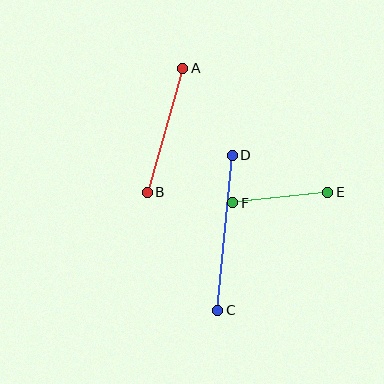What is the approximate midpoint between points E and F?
The midpoint is at approximately (280, 197) pixels.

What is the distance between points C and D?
The distance is approximately 156 pixels.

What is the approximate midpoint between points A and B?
The midpoint is at approximately (165, 130) pixels.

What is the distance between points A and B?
The distance is approximately 129 pixels.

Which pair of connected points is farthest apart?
Points C and D are farthest apart.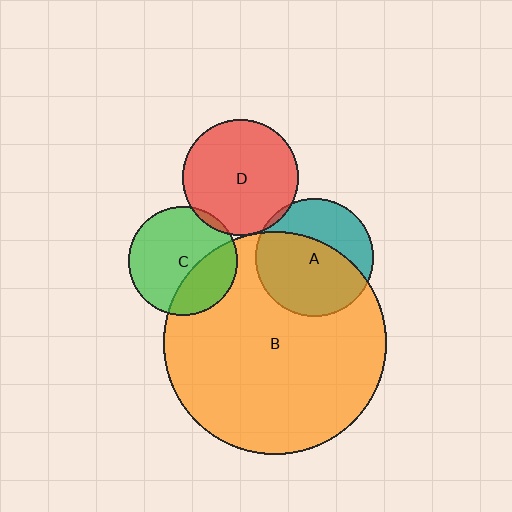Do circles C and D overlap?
Yes.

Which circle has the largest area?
Circle B (orange).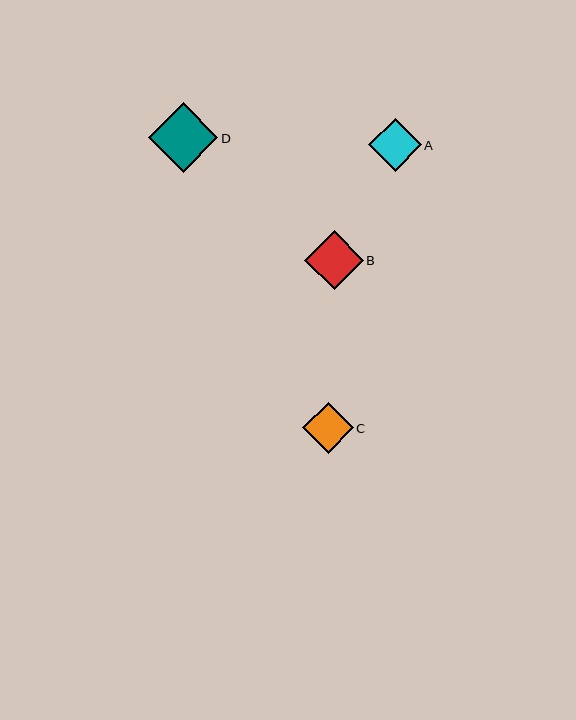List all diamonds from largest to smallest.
From largest to smallest: D, B, A, C.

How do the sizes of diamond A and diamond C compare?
Diamond A and diamond C are approximately the same size.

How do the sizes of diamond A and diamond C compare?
Diamond A and diamond C are approximately the same size.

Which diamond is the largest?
Diamond D is the largest with a size of approximately 70 pixels.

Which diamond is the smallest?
Diamond C is the smallest with a size of approximately 51 pixels.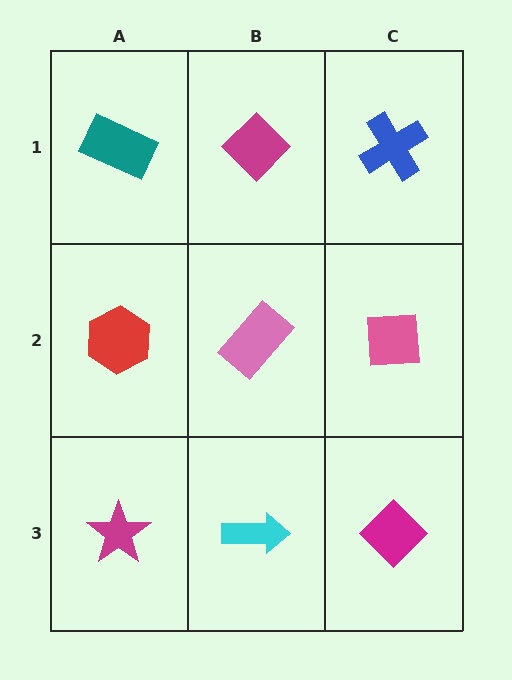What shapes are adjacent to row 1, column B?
A pink rectangle (row 2, column B), a teal rectangle (row 1, column A), a blue cross (row 1, column C).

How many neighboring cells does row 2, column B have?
4.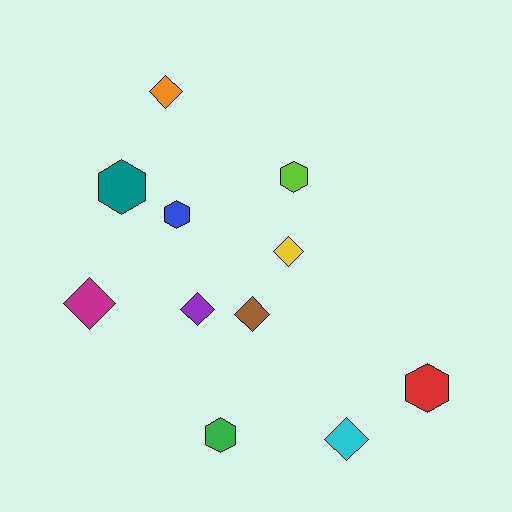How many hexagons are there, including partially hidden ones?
There are 5 hexagons.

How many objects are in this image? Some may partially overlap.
There are 11 objects.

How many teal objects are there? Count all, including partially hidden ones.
There is 1 teal object.